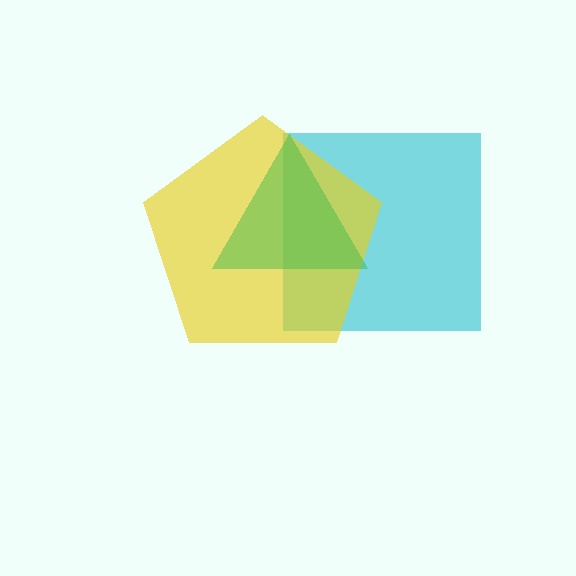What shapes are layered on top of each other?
The layered shapes are: a cyan square, a yellow pentagon, a green triangle.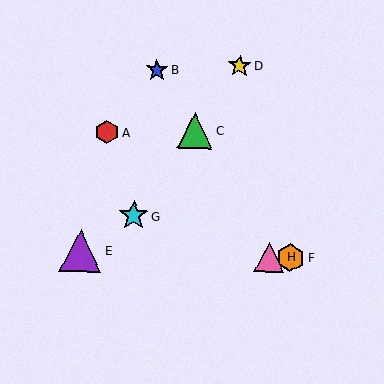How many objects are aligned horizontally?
3 objects (E, F, H) are aligned horizontally.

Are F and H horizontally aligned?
Yes, both are at y≈258.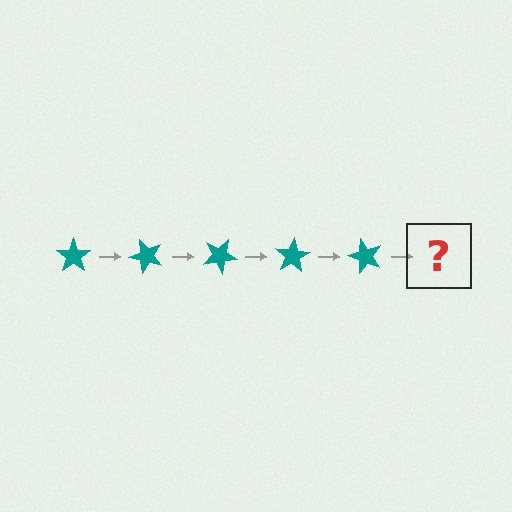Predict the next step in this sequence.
The next step is a teal star rotated 250 degrees.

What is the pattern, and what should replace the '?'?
The pattern is that the star rotates 50 degrees each step. The '?' should be a teal star rotated 250 degrees.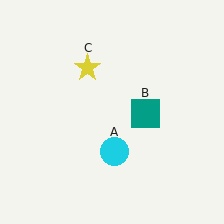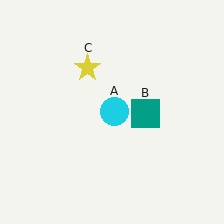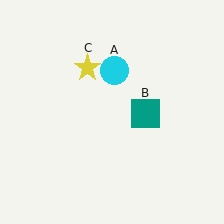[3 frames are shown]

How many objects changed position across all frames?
1 object changed position: cyan circle (object A).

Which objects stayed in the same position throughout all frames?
Teal square (object B) and yellow star (object C) remained stationary.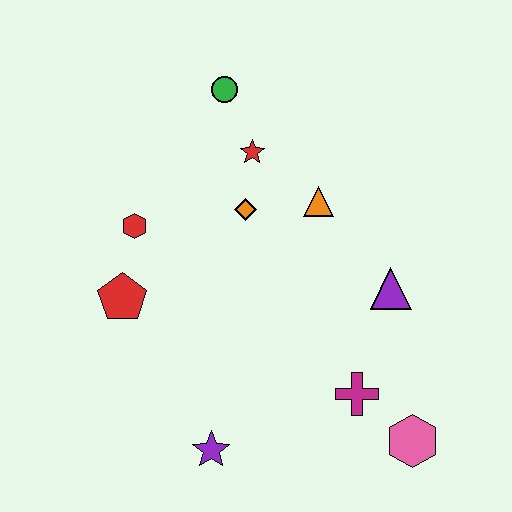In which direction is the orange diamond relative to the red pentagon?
The orange diamond is to the right of the red pentagon.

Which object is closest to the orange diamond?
The red star is closest to the orange diamond.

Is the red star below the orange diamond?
No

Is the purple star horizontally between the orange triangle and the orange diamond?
No